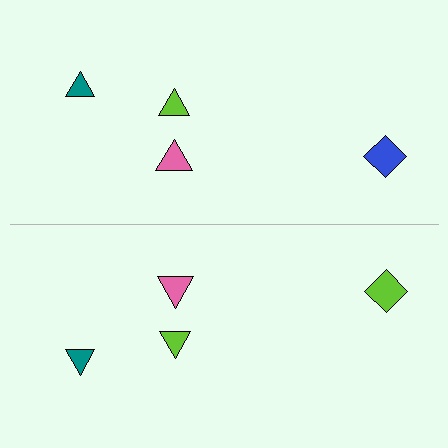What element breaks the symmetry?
The lime diamond on the bottom side breaks the symmetry — its mirror counterpart is blue.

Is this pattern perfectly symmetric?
No, the pattern is not perfectly symmetric. The lime diamond on the bottom side breaks the symmetry — its mirror counterpart is blue.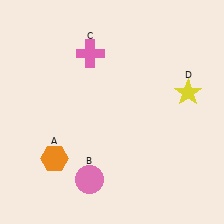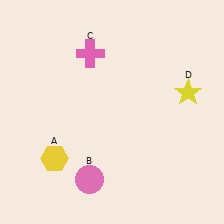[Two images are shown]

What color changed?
The hexagon (A) changed from orange in Image 1 to yellow in Image 2.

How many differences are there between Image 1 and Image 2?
There is 1 difference between the two images.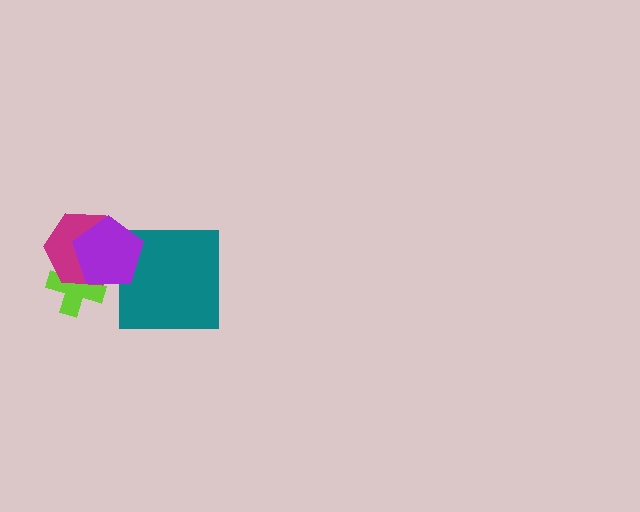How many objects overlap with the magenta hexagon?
2 objects overlap with the magenta hexagon.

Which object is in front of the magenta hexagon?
The purple pentagon is in front of the magenta hexagon.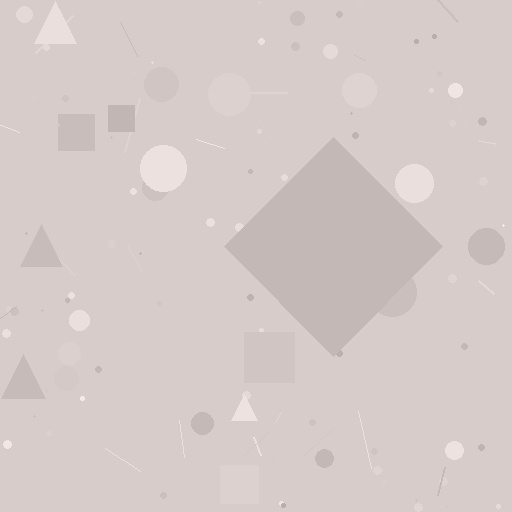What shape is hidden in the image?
A diamond is hidden in the image.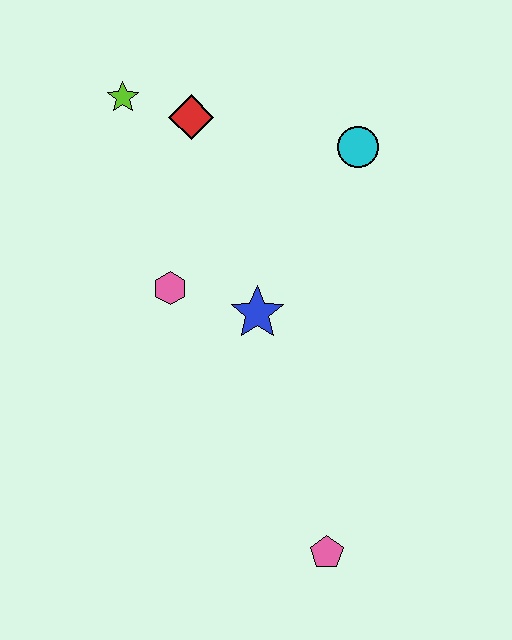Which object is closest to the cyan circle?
The red diamond is closest to the cyan circle.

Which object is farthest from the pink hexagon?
The pink pentagon is farthest from the pink hexagon.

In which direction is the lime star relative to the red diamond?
The lime star is to the left of the red diamond.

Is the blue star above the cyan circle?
No